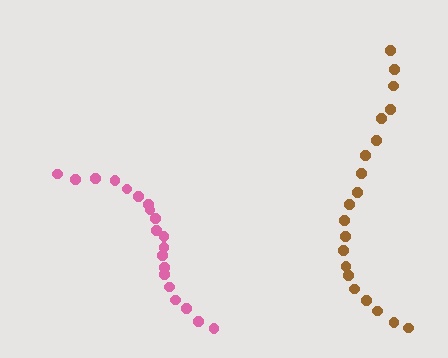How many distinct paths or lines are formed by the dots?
There are 2 distinct paths.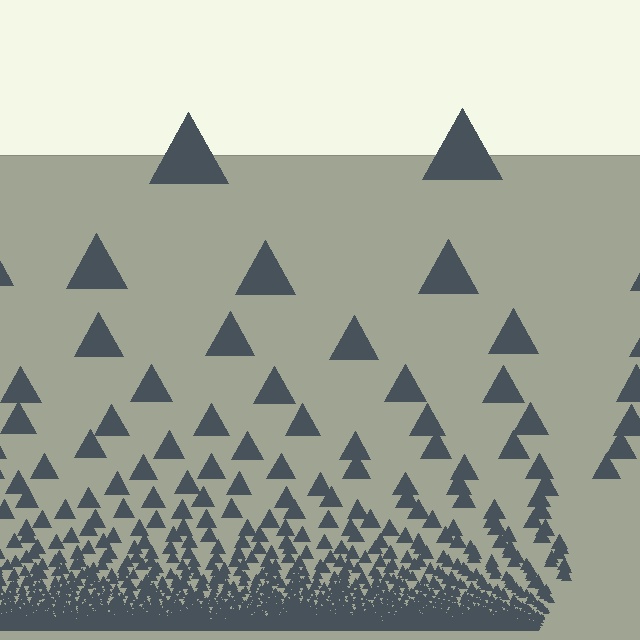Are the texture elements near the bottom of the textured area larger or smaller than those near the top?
Smaller. The gradient is inverted — elements near the bottom are smaller and denser.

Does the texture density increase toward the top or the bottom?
Density increases toward the bottom.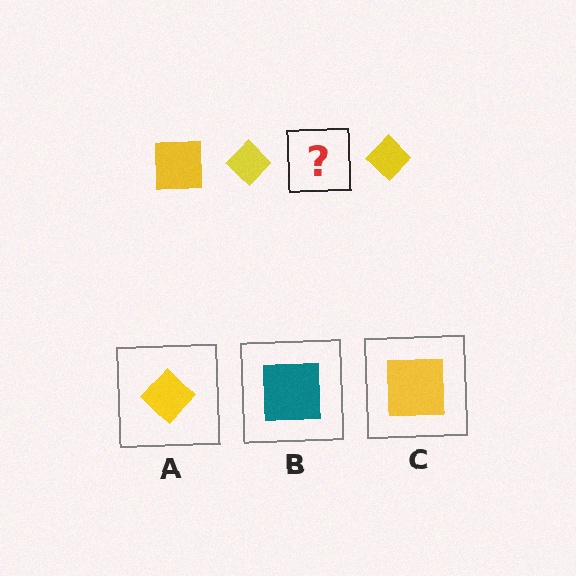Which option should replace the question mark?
Option C.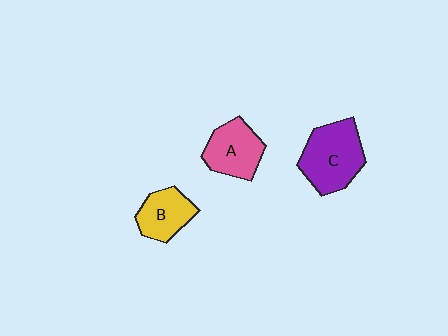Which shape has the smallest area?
Shape B (yellow).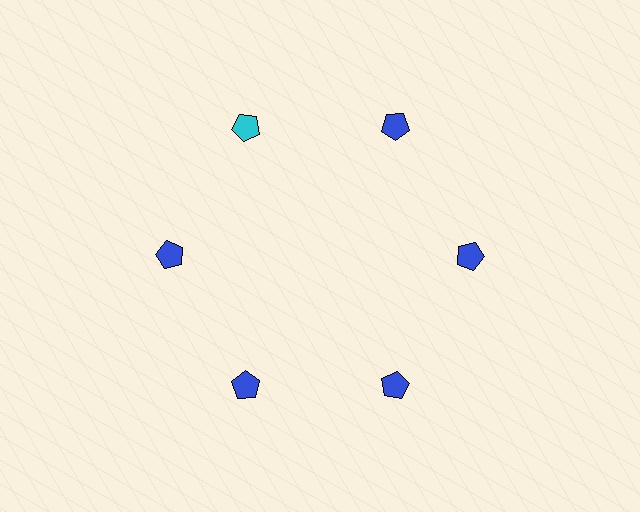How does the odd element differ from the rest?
It has a different color: cyan instead of blue.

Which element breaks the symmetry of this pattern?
The cyan pentagon at roughly the 11 o'clock position breaks the symmetry. All other shapes are blue pentagons.